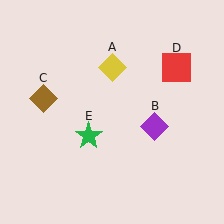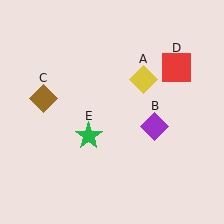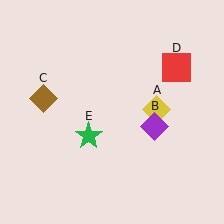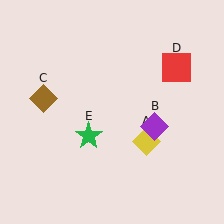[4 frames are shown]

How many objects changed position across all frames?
1 object changed position: yellow diamond (object A).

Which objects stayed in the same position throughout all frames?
Purple diamond (object B) and brown diamond (object C) and red square (object D) and green star (object E) remained stationary.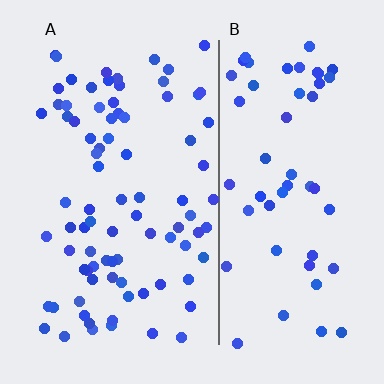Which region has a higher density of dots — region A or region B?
A (the left).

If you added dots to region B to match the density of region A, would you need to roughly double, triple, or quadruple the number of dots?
Approximately double.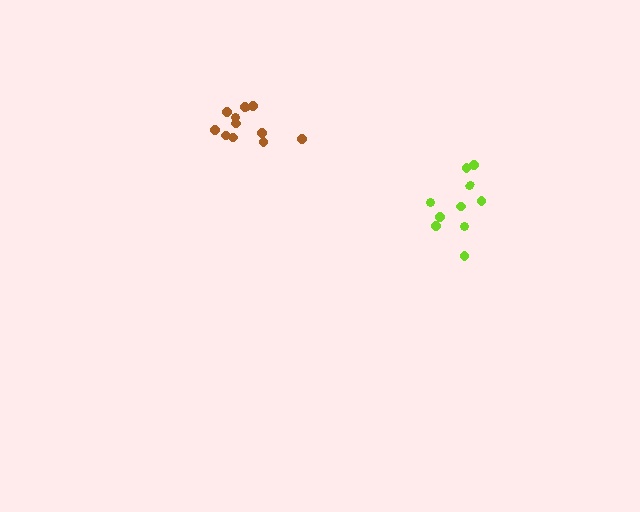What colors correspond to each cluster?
The clusters are colored: lime, brown.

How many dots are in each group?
Group 1: 10 dots, Group 2: 11 dots (21 total).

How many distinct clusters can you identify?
There are 2 distinct clusters.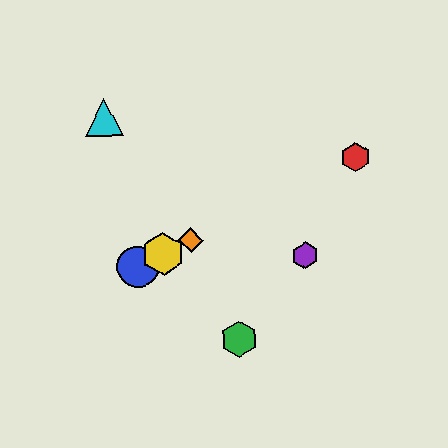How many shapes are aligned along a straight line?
4 shapes (the red hexagon, the blue circle, the yellow hexagon, the orange diamond) are aligned along a straight line.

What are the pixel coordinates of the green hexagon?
The green hexagon is at (239, 339).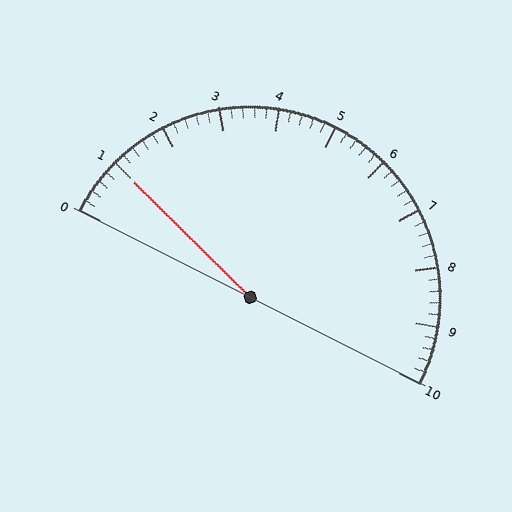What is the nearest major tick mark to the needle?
The nearest major tick mark is 1.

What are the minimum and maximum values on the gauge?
The gauge ranges from 0 to 10.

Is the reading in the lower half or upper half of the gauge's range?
The reading is in the lower half of the range (0 to 10).